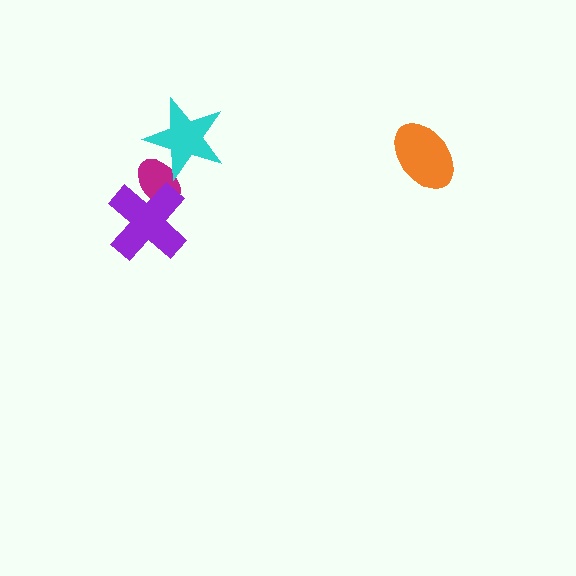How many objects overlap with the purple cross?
1 object overlaps with the purple cross.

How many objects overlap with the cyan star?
1 object overlaps with the cyan star.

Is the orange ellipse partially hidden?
No, no other shape covers it.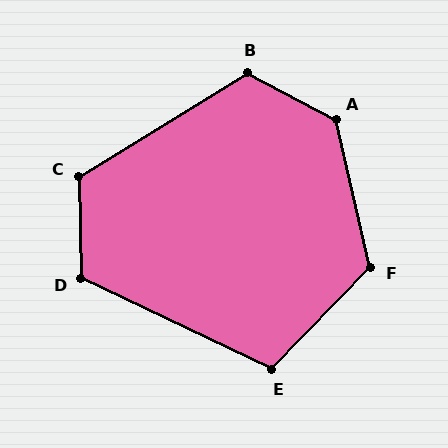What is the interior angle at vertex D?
Approximately 117 degrees (obtuse).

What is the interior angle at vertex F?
Approximately 123 degrees (obtuse).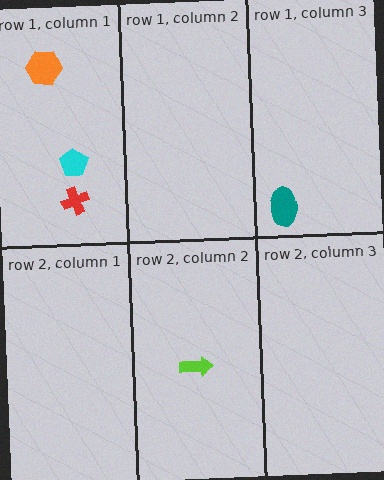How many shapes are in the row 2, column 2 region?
1.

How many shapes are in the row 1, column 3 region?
1.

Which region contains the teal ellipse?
The row 1, column 3 region.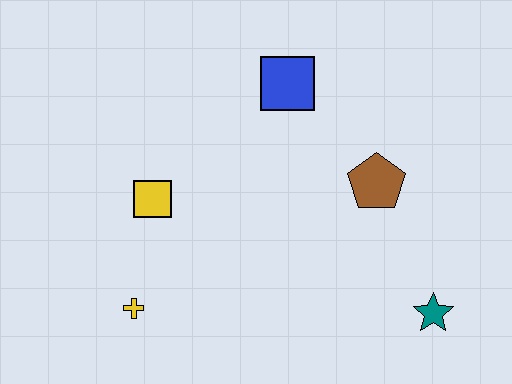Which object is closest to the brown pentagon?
The blue square is closest to the brown pentagon.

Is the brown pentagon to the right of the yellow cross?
Yes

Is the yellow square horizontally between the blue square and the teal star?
No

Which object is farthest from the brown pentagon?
The yellow cross is farthest from the brown pentagon.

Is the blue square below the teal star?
No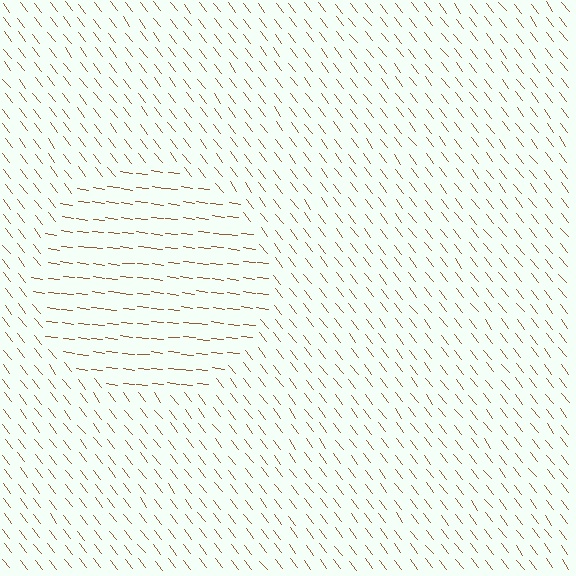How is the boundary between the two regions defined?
The boundary is defined purely by a change in line orientation (approximately 45 degrees difference). All lines are the same color and thickness.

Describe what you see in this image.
The image is filled with small brown line segments. A circle region in the image has lines oriented differently from the surrounding lines, creating a visible texture boundary.